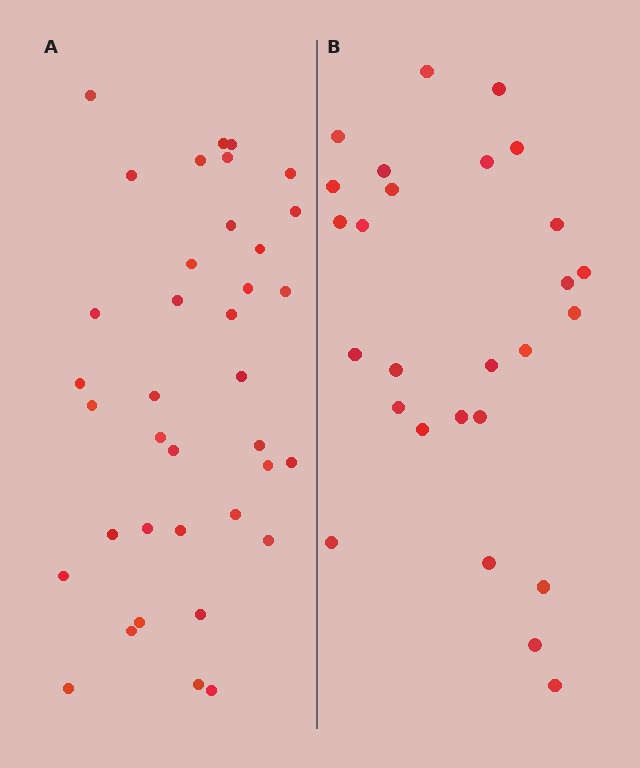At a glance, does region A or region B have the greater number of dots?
Region A (the left region) has more dots.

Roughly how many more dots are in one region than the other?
Region A has roughly 10 or so more dots than region B.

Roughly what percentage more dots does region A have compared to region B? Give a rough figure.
About 35% more.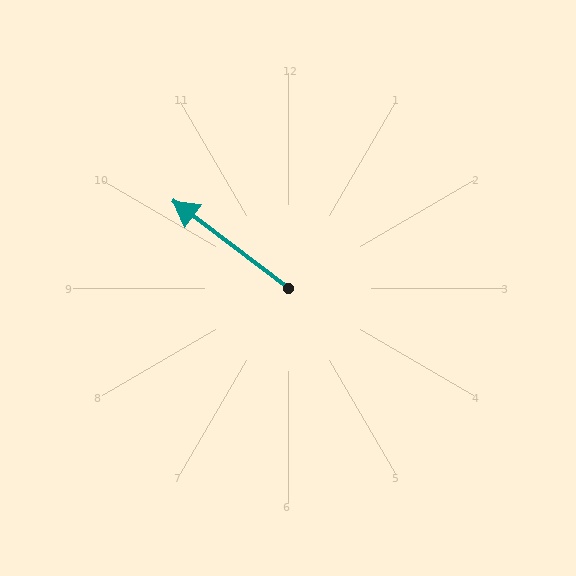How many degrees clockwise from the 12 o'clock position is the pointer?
Approximately 307 degrees.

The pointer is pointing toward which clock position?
Roughly 10 o'clock.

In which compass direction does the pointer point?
Northwest.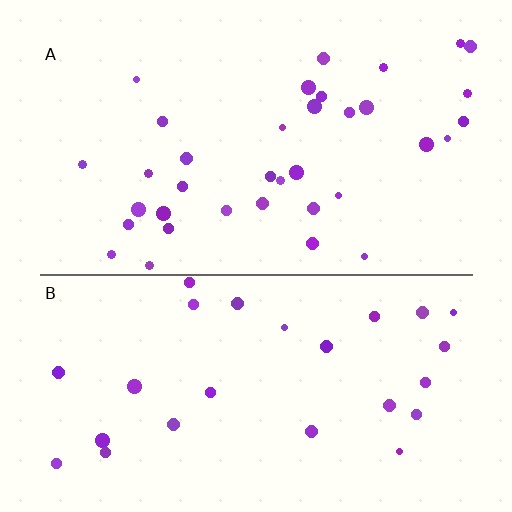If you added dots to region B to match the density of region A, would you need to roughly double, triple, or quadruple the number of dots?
Approximately double.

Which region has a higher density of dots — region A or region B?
A (the top).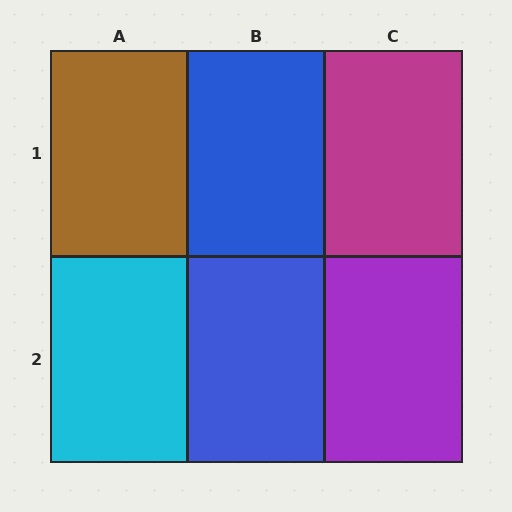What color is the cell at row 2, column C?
Purple.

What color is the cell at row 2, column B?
Blue.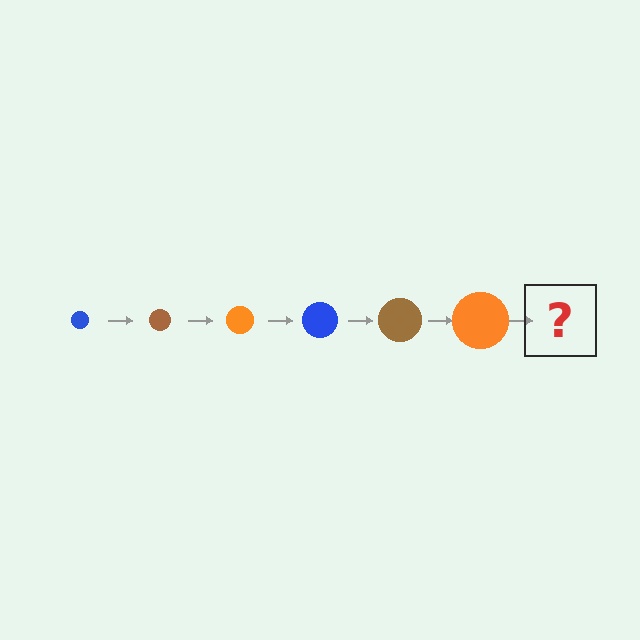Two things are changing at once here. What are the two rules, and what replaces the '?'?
The two rules are that the circle grows larger each step and the color cycles through blue, brown, and orange. The '?' should be a blue circle, larger than the previous one.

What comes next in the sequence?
The next element should be a blue circle, larger than the previous one.